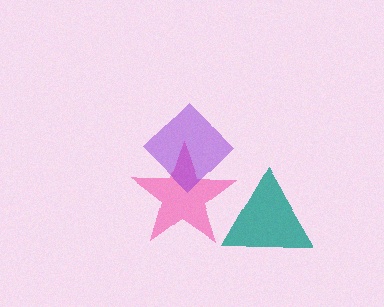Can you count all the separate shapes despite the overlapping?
Yes, there are 3 separate shapes.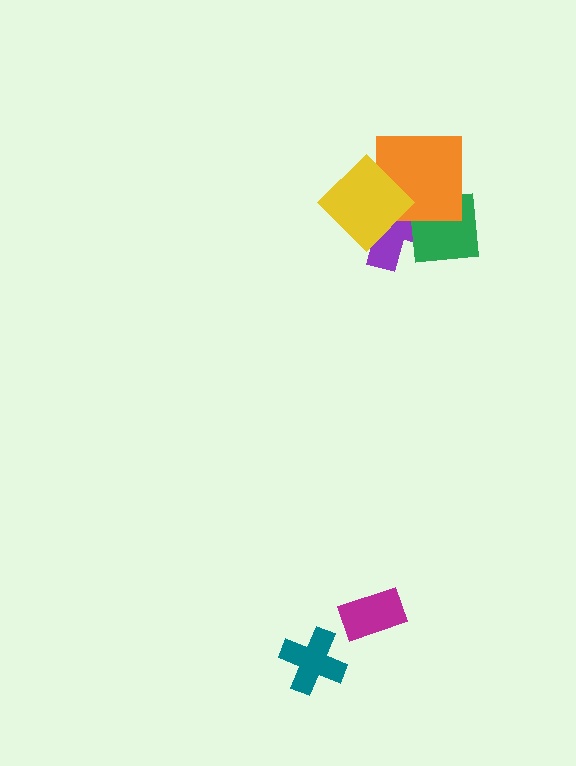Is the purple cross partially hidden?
Yes, it is partially covered by another shape.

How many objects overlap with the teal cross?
0 objects overlap with the teal cross.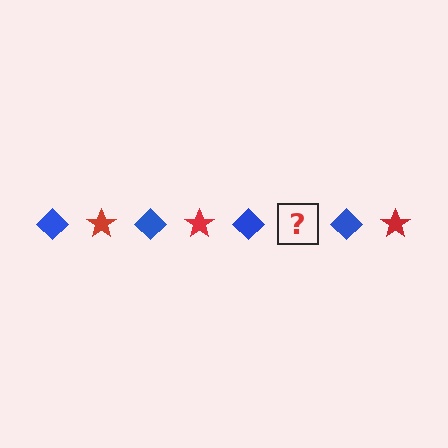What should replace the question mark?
The question mark should be replaced with a red star.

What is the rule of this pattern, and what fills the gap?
The rule is that the pattern alternates between blue diamond and red star. The gap should be filled with a red star.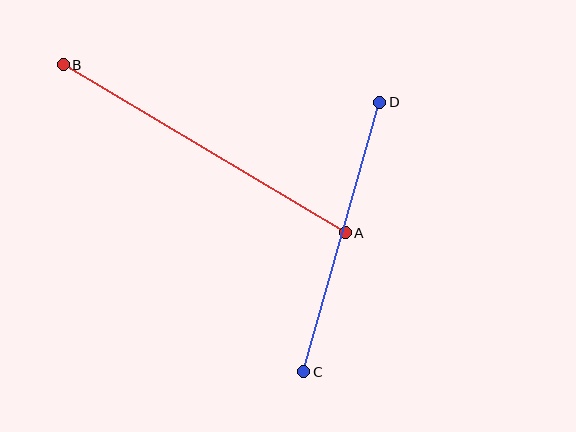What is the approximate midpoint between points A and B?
The midpoint is at approximately (204, 149) pixels.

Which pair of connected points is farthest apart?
Points A and B are farthest apart.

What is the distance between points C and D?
The distance is approximately 280 pixels.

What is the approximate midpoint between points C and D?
The midpoint is at approximately (342, 237) pixels.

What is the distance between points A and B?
The distance is approximately 328 pixels.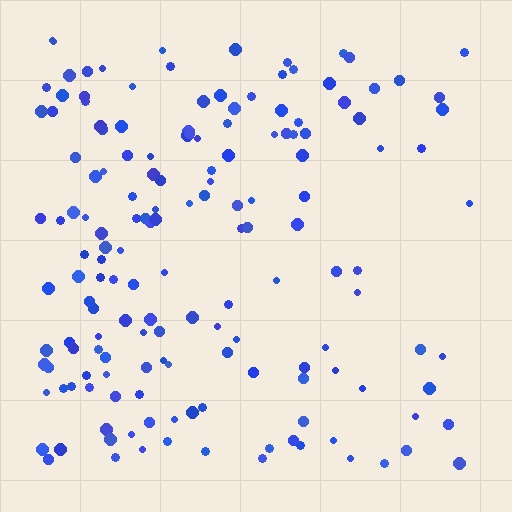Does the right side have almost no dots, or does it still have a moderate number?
Still a moderate number, just noticeably fewer than the left.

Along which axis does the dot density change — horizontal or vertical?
Horizontal.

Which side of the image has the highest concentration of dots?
The left.